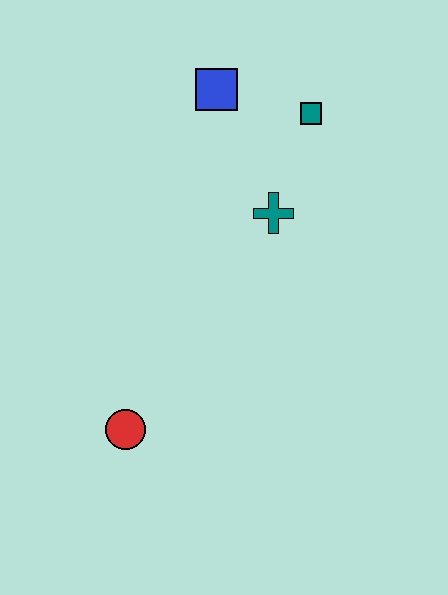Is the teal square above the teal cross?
Yes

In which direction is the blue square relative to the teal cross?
The blue square is above the teal cross.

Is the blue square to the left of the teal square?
Yes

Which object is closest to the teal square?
The blue square is closest to the teal square.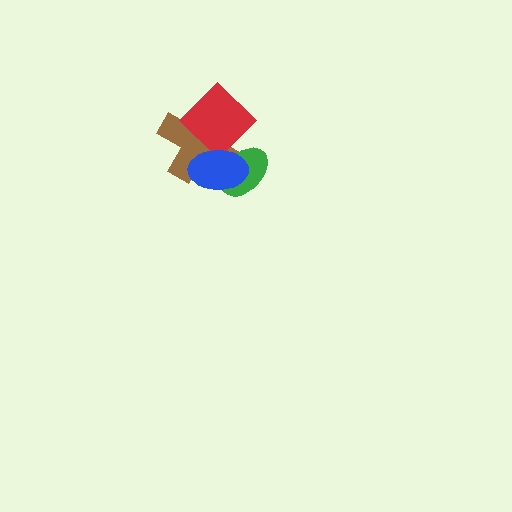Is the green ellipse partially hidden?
Yes, it is partially covered by another shape.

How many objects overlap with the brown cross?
3 objects overlap with the brown cross.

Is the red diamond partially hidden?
Yes, it is partially covered by another shape.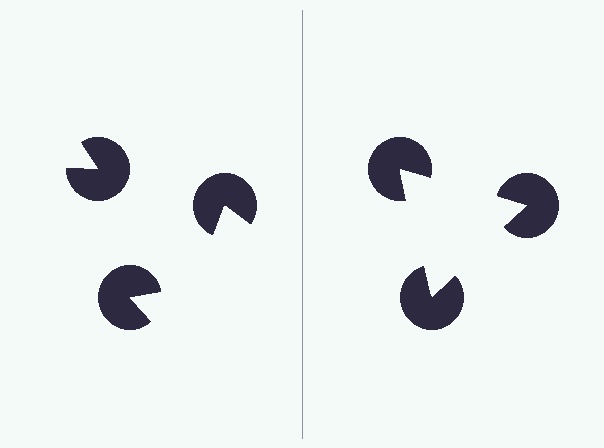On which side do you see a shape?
An illusory triangle appears on the right side. On the left side the wedge cuts are rotated, so no coherent shape forms.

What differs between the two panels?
The pac-man discs are positioned identically on both sides; only the wedge orientations differ. On the right they align to a triangle; on the left they are misaligned.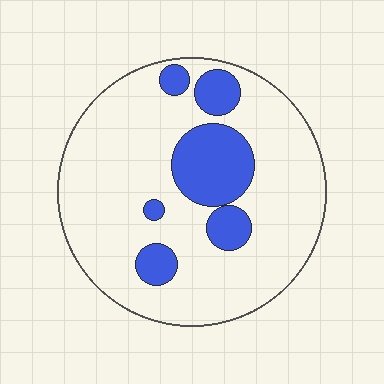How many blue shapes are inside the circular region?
6.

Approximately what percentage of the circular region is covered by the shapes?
Approximately 20%.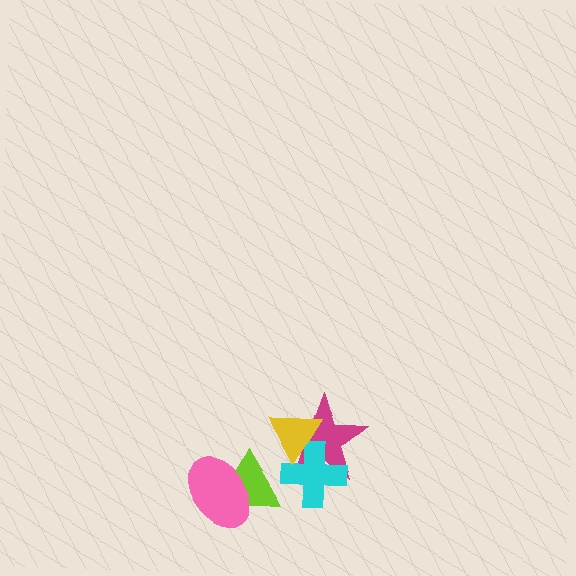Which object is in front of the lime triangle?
The pink ellipse is in front of the lime triangle.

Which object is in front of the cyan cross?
The yellow triangle is in front of the cyan cross.